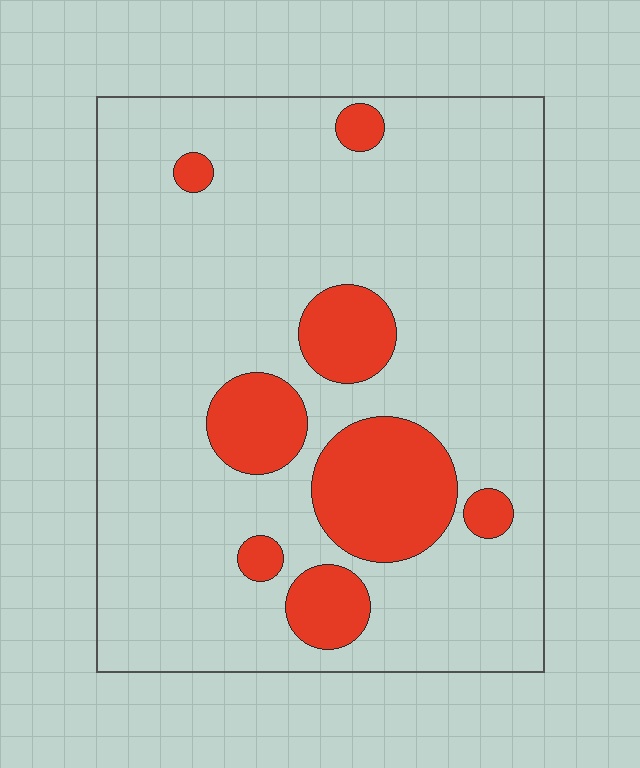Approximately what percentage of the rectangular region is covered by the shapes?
Approximately 20%.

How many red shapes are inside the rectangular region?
8.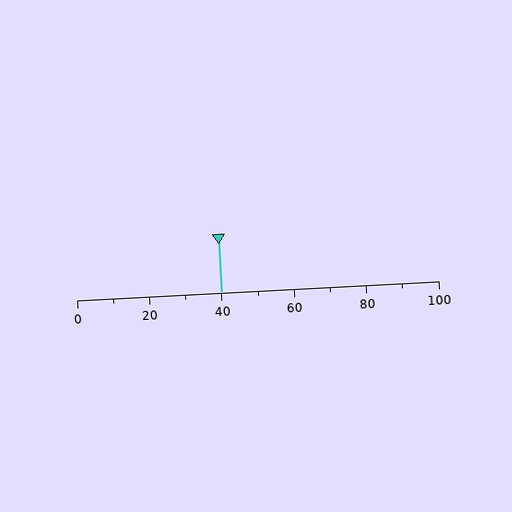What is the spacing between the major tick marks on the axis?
The major ticks are spaced 20 apart.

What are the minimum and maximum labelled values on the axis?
The axis runs from 0 to 100.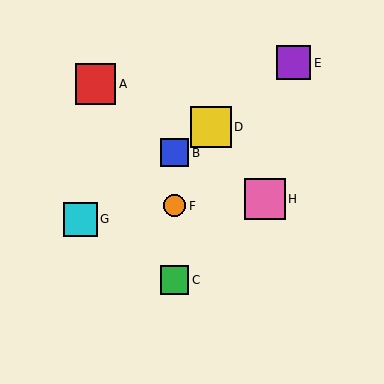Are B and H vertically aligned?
No, B is at x≈175 and H is at x≈265.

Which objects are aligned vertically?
Objects B, C, F are aligned vertically.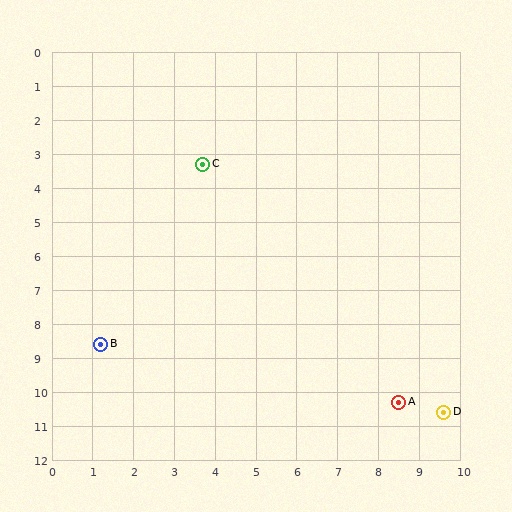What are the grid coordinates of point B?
Point B is at approximately (1.2, 8.6).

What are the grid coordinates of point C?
Point C is at approximately (3.7, 3.3).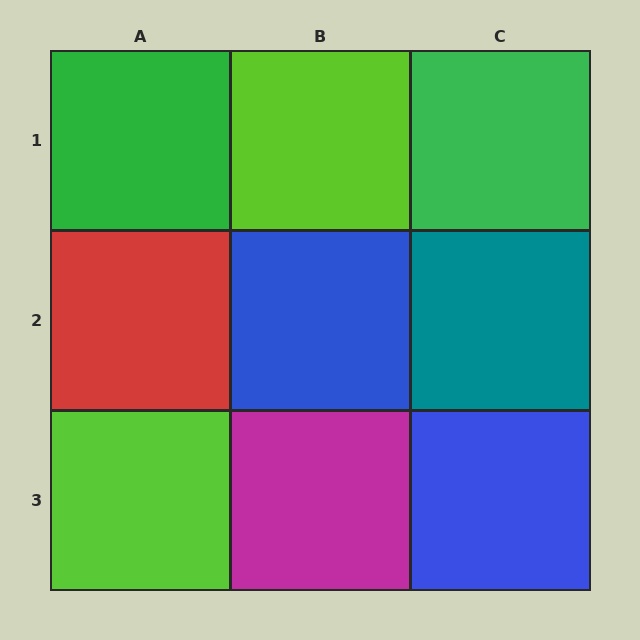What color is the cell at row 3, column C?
Blue.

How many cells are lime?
2 cells are lime.